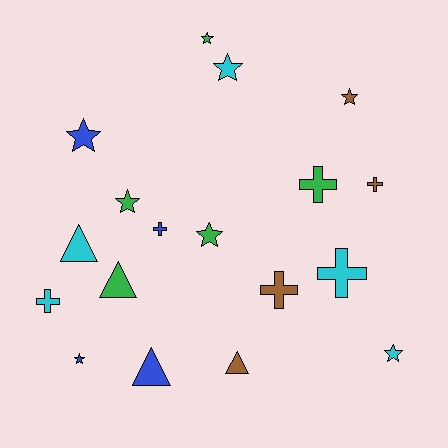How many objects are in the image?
There are 18 objects.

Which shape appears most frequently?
Star, with 8 objects.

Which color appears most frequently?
Green, with 5 objects.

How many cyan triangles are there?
There is 1 cyan triangle.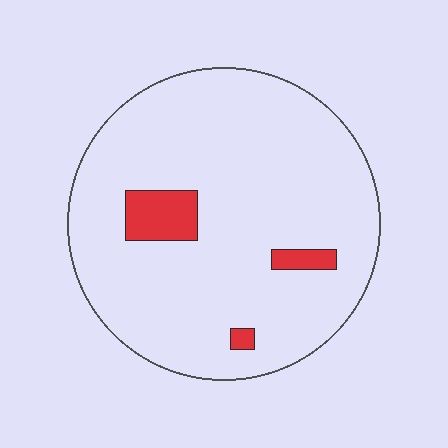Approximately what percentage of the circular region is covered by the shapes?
Approximately 5%.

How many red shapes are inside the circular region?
3.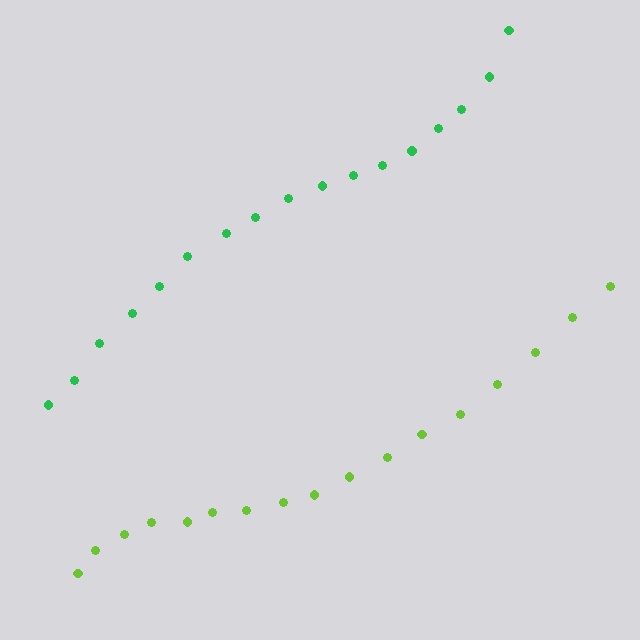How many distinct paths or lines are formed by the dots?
There are 2 distinct paths.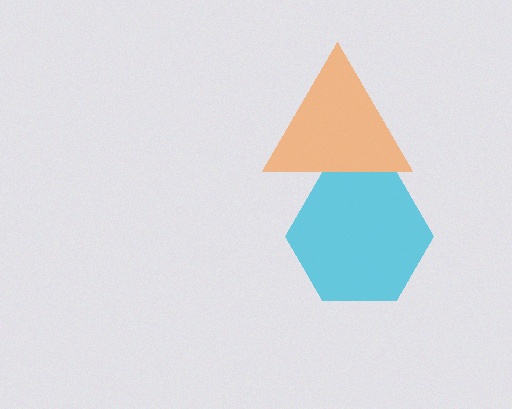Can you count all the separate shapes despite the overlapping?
Yes, there are 2 separate shapes.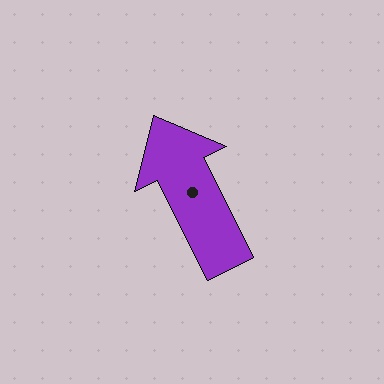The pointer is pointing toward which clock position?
Roughly 11 o'clock.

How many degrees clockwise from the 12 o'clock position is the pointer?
Approximately 334 degrees.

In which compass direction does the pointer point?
Northwest.